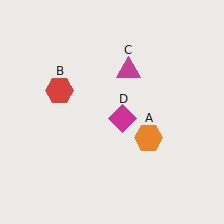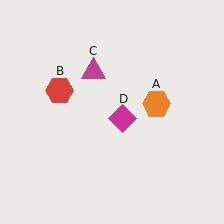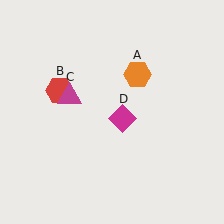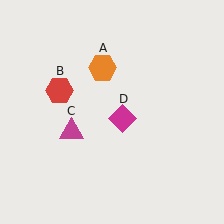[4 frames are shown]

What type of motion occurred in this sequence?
The orange hexagon (object A), magenta triangle (object C) rotated counterclockwise around the center of the scene.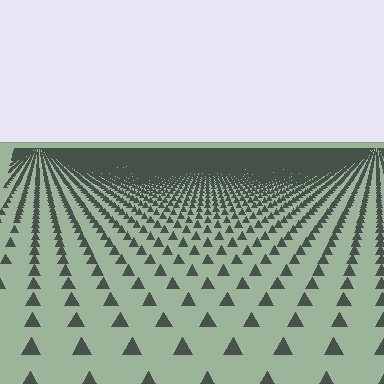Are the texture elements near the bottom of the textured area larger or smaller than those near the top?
Larger. Near the bottom, elements are closer to the viewer and appear at a bigger on-screen size.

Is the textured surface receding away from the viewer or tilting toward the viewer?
The surface is receding away from the viewer. Texture elements get smaller and denser toward the top.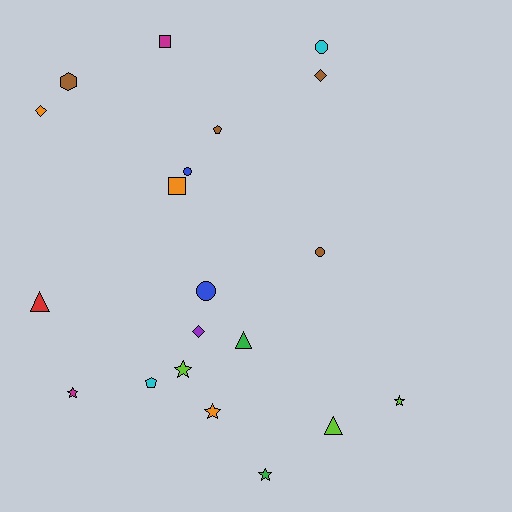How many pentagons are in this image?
There are 2 pentagons.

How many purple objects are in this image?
There is 1 purple object.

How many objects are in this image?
There are 20 objects.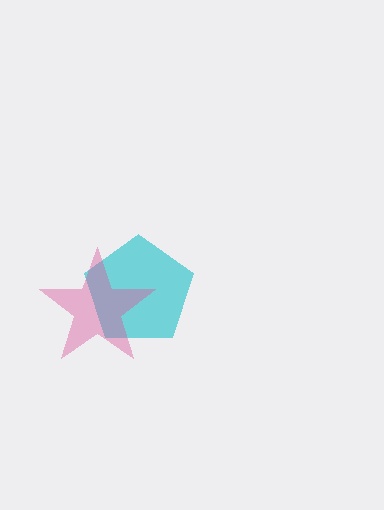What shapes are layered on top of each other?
The layered shapes are: a cyan pentagon, a pink star.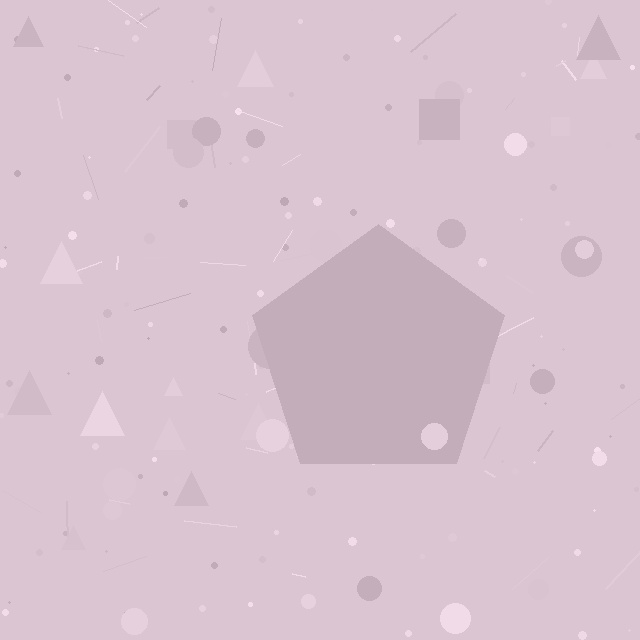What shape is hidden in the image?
A pentagon is hidden in the image.